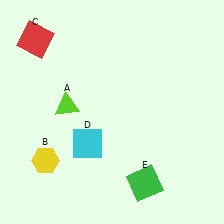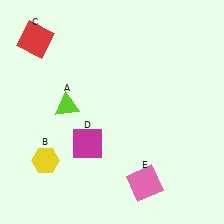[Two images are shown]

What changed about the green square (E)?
In Image 1, E is green. In Image 2, it changed to pink.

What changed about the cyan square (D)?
In Image 1, D is cyan. In Image 2, it changed to magenta.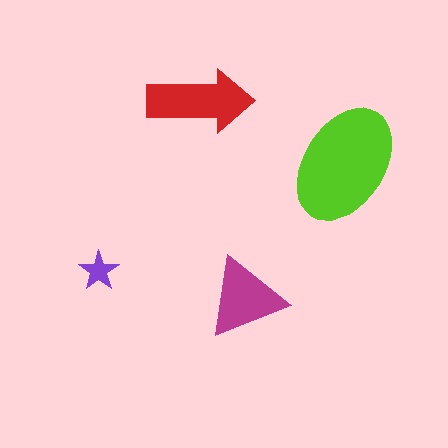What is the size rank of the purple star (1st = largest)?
4th.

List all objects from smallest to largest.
The purple star, the magenta triangle, the red arrow, the lime ellipse.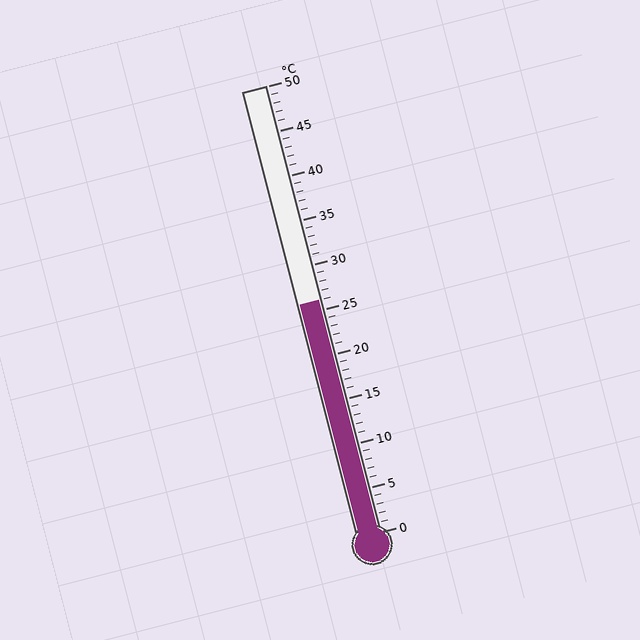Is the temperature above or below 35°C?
The temperature is below 35°C.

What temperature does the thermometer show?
The thermometer shows approximately 26°C.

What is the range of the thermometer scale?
The thermometer scale ranges from 0°C to 50°C.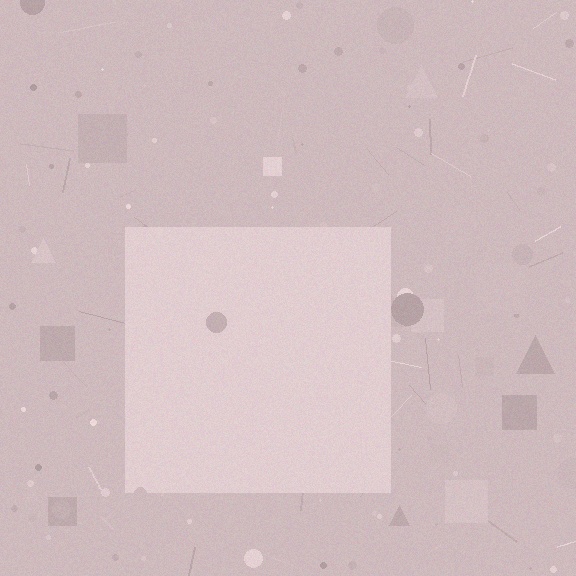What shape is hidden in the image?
A square is hidden in the image.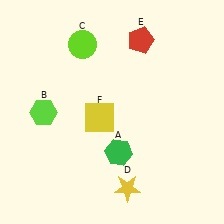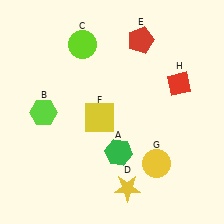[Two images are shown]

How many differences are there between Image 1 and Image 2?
There are 2 differences between the two images.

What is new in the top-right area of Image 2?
A red diamond (H) was added in the top-right area of Image 2.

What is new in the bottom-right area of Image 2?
A yellow circle (G) was added in the bottom-right area of Image 2.